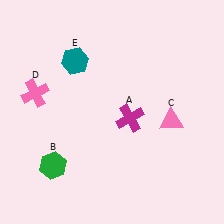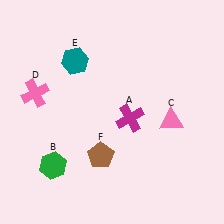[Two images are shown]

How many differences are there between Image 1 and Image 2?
There is 1 difference between the two images.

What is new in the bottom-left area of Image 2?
A brown pentagon (F) was added in the bottom-left area of Image 2.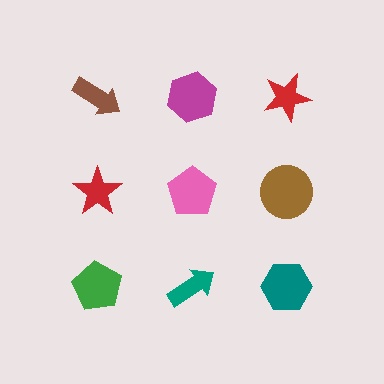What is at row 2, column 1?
A red star.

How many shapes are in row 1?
3 shapes.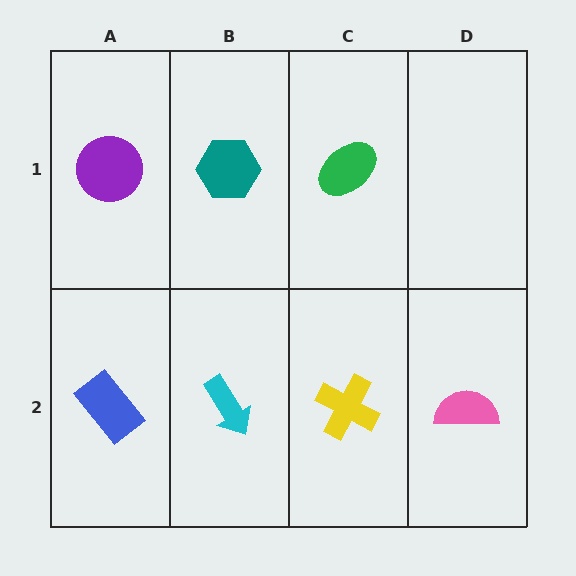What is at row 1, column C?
A green ellipse.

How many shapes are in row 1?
3 shapes.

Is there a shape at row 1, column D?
No, that cell is empty.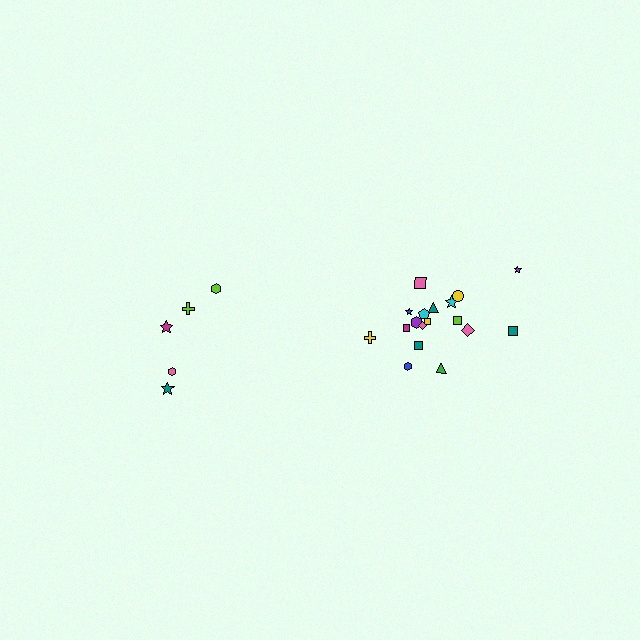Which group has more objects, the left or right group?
The right group.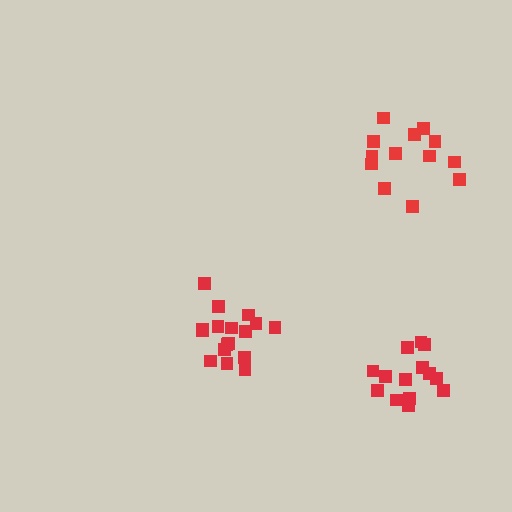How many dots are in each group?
Group 1: 17 dots, Group 2: 13 dots, Group 3: 14 dots (44 total).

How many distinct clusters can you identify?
There are 3 distinct clusters.